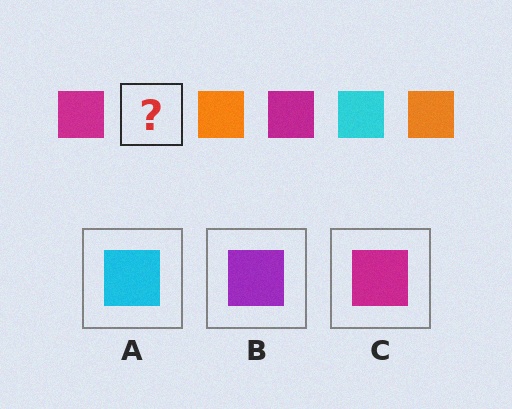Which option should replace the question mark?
Option A.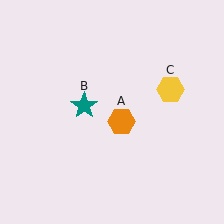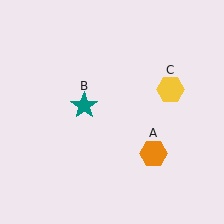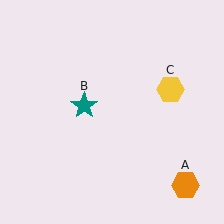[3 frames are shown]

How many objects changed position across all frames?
1 object changed position: orange hexagon (object A).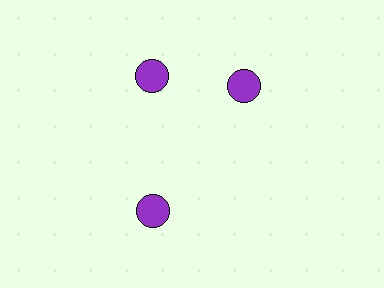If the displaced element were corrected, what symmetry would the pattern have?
It would have 3-fold rotational symmetry — the pattern would map onto itself every 120 degrees.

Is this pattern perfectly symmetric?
No. The 3 purple circles are arranged in a ring, but one element near the 3 o'clock position is rotated out of alignment along the ring, breaking the 3-fold rotational symmetry.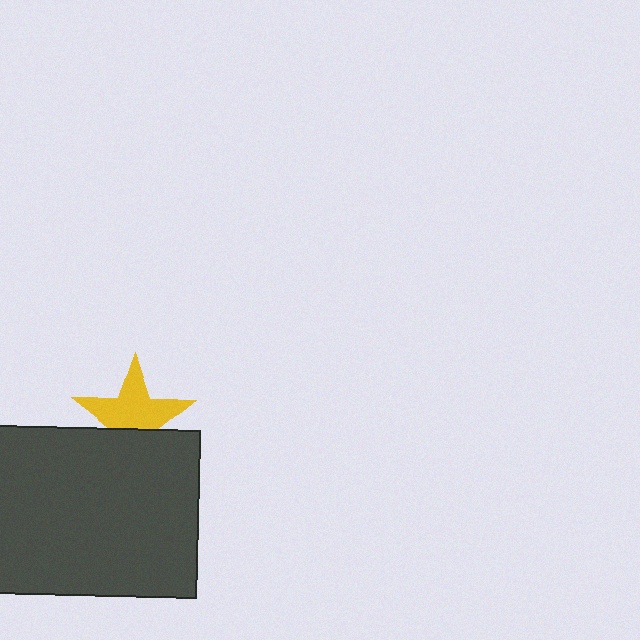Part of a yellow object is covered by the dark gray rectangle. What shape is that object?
It is a star.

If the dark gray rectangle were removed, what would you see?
You would see the complete yellow star.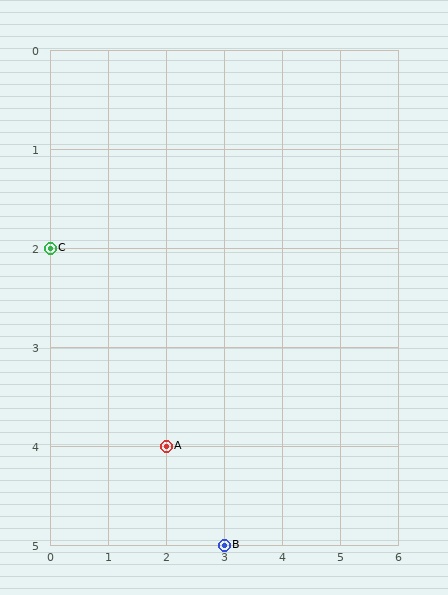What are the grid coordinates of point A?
Point A is at grid coordinates (2, 4).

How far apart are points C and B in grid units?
Points C and B are 3 columns and 3 rows apart (about 4.2 grid units diagonally).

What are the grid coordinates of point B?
Point B is at grid coordinates (3, 5).